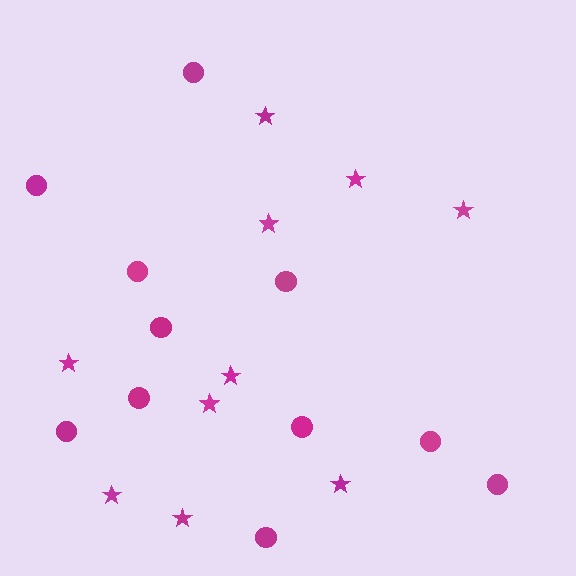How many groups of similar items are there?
There are 2 groups: one group of stars (10) and one group of circles (11).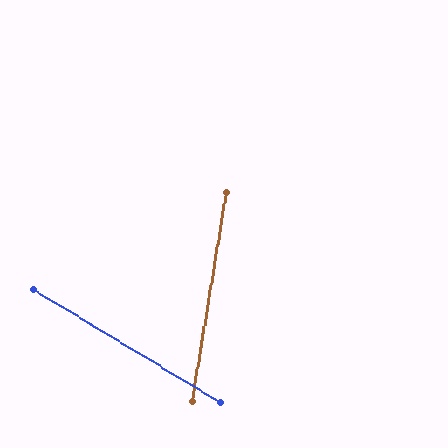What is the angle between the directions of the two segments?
Approximately 68 degrees.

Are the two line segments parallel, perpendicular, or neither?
Neither parallel nor perpendicular — they differ by about 68°.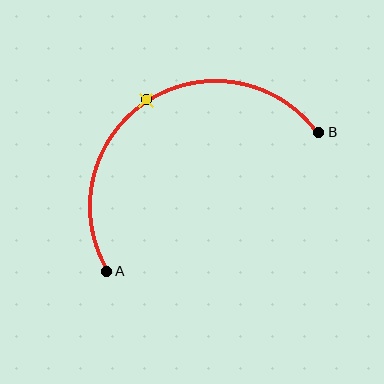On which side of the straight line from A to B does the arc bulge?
The arc bulges above the straight line connecting A and B.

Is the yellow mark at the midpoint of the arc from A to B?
Yes. The yellow mark lies on the arc at equal arc-length from both A and B — it is the arc midpoint.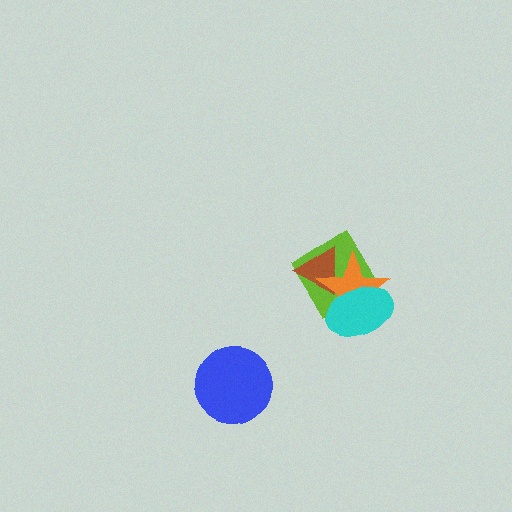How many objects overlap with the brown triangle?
2 objects overlap with the brown triangle.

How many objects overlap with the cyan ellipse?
2 objects overlap with the cyan ellipse.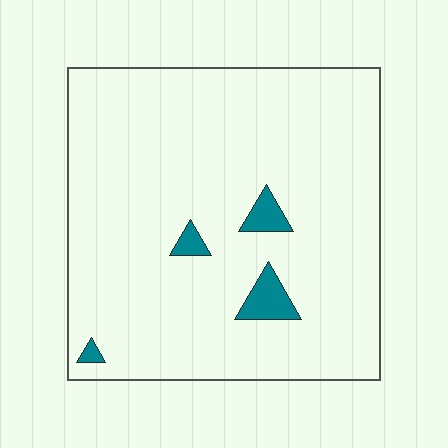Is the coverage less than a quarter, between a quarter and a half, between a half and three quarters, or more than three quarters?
Less than a quarter.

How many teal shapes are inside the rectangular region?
4.